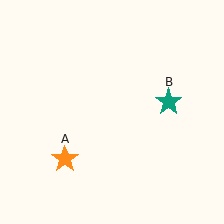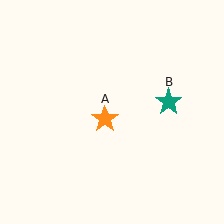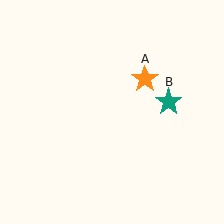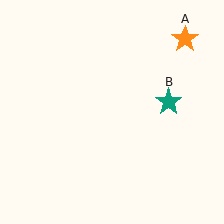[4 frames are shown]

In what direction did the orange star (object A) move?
The orange star (object A) moved up and to the right.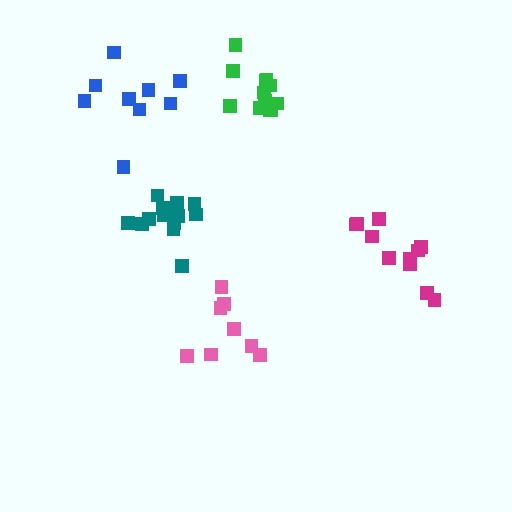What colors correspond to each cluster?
The clusters are colored: teal, pink, green, blue, magenta.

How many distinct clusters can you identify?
There are 5 distinct clusters.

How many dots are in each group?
Group 1: 13 dots, Group 2: 8 dots, Group 3: 13 dots, Group 4: 9 dots, Group 5: 11 dots (54 total).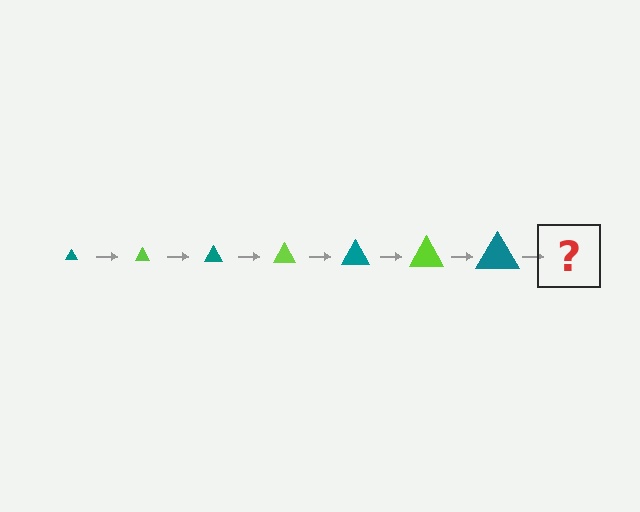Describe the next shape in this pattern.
It should be a lime triangle, larger than the previous one.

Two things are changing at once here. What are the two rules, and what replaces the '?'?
The two rules are that the triangle grows larger each step and the color cycles through teal and lime. The '?' should be a lime triangle, larger than the previous one.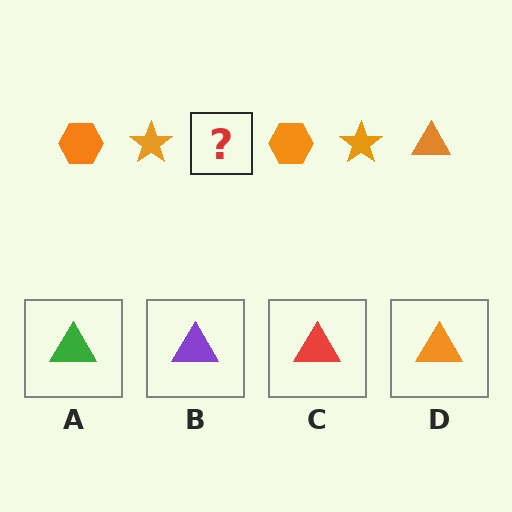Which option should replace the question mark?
Option D.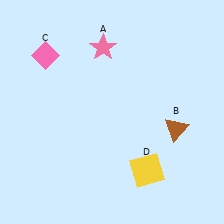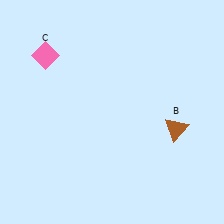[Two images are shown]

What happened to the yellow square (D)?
The yellow square (D) was removed in Image 2. It was in the bottom-right area of Image 1.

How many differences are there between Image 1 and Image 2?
There are 2 differences between the two images.